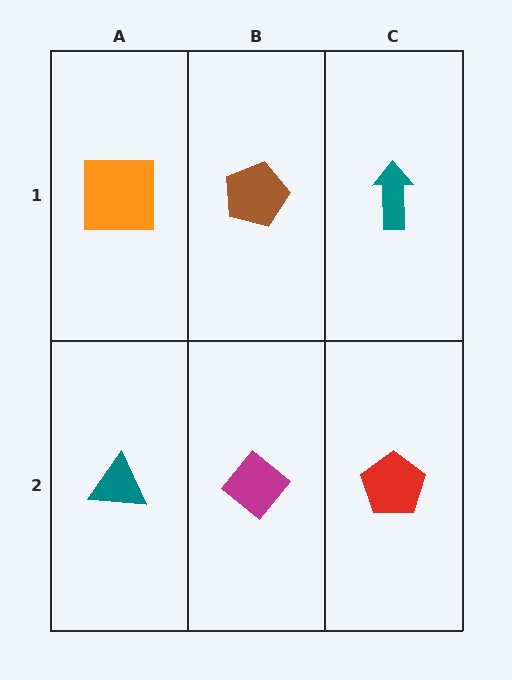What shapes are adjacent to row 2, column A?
An orange square (row 1, column A), a magenta diamond (row 2, column B).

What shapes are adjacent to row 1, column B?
A magenta diamond (row 2, column B), an orange square (row 1, column A), a teal arrow (row 1, column C).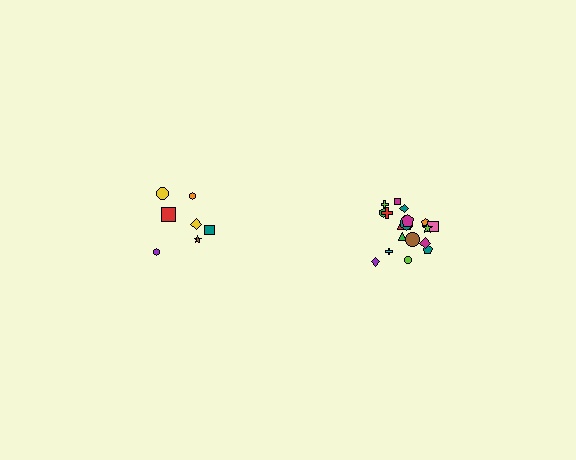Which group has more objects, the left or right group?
The right group.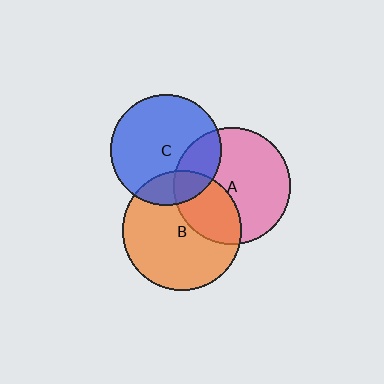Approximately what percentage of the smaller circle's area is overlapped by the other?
Approximately 25%.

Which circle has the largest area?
Circle B (orange).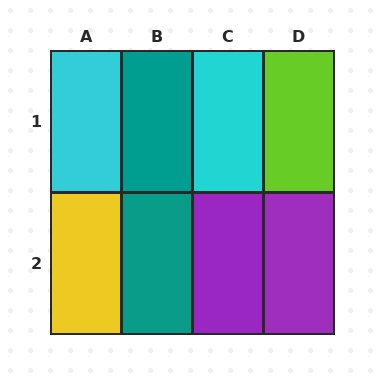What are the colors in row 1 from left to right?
Cyan, teal, cyan, lime.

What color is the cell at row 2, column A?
Yellow.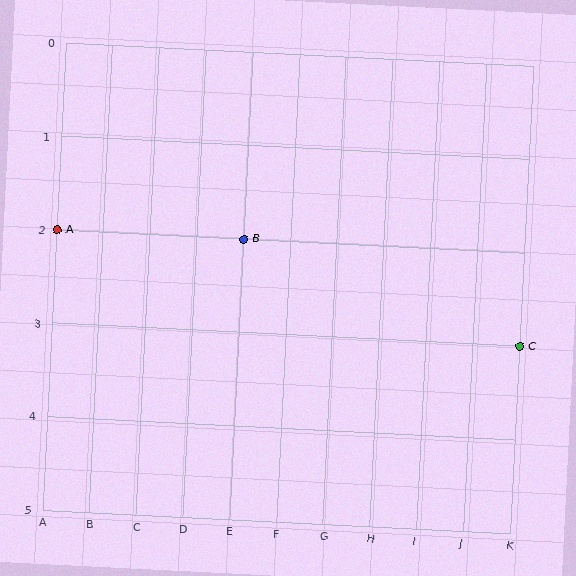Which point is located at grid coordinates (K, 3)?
Point C is at (K, 3).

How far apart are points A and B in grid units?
Points A and B are 4 columns apart.